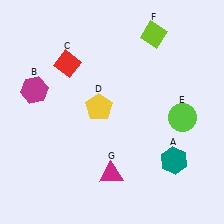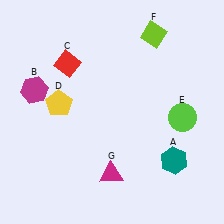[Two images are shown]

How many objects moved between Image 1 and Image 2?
1 object moved between the two images.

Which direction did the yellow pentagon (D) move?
The yellow pentagon (D) moved left.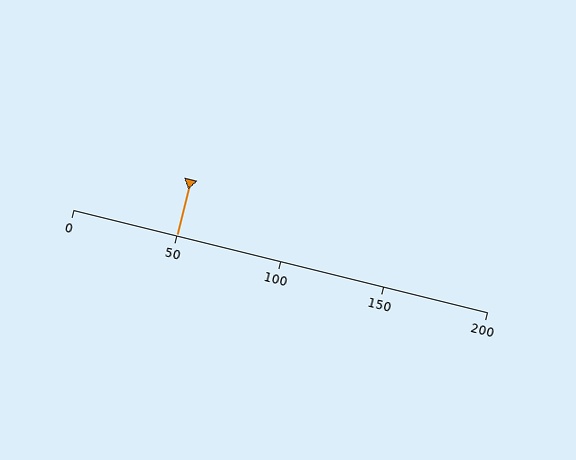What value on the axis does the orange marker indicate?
The marker indicates approximately 50.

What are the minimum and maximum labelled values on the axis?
The axis runs from 0 to 200.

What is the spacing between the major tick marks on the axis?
The major ticks are spaced 50 apart.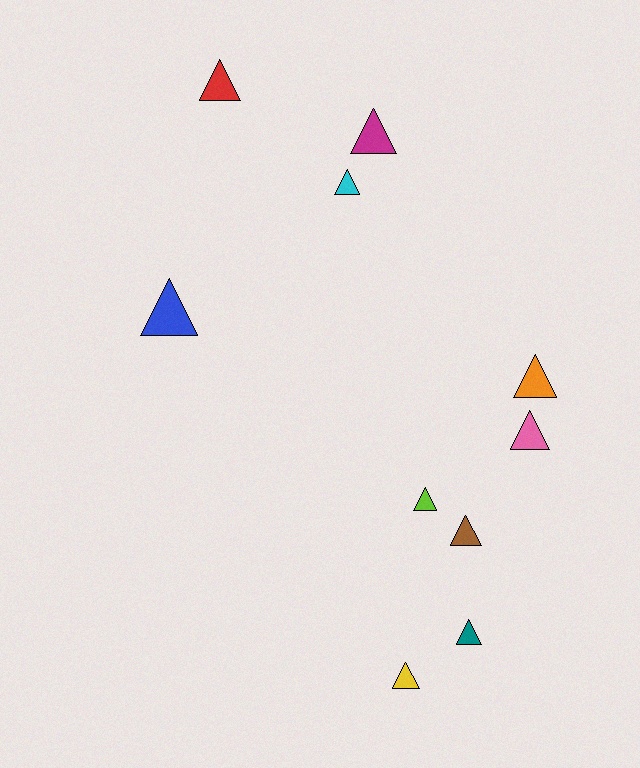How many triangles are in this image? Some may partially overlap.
There are 10 triangles.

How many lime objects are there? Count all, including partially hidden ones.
There is 1 lime object.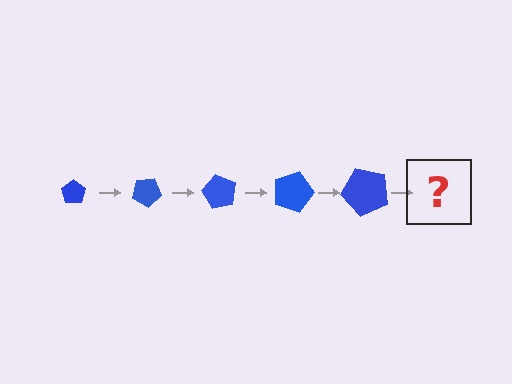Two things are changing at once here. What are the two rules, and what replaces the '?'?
The two rules are that the pentagon grows larger each step and it rotates 30 degrees each step. The '?' should be a pentagon, larger than the previous one and rotated 150 degrees from the start.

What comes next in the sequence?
The next element should be a pentagon, larger than the previous one and rotated 150 degrees from the start.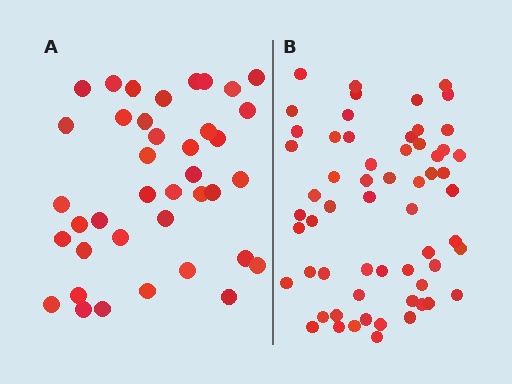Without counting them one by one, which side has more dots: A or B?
Region B (the right region) has more dots.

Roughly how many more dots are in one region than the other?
Region B has approximately 20 more dots than region A.